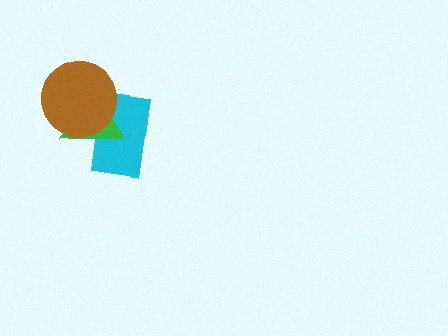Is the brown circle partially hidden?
No, no other shape covers it.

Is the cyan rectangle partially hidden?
Yes, it is partially covered by another shape.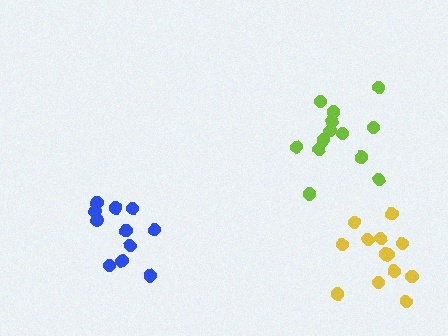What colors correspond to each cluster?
The clusters are colored: blue, lime, yellow.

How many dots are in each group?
Group 1: 11 dots, Group 2: 13 dots, Group 3: 13 dots (37 total).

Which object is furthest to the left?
The blue cluster is leftmost.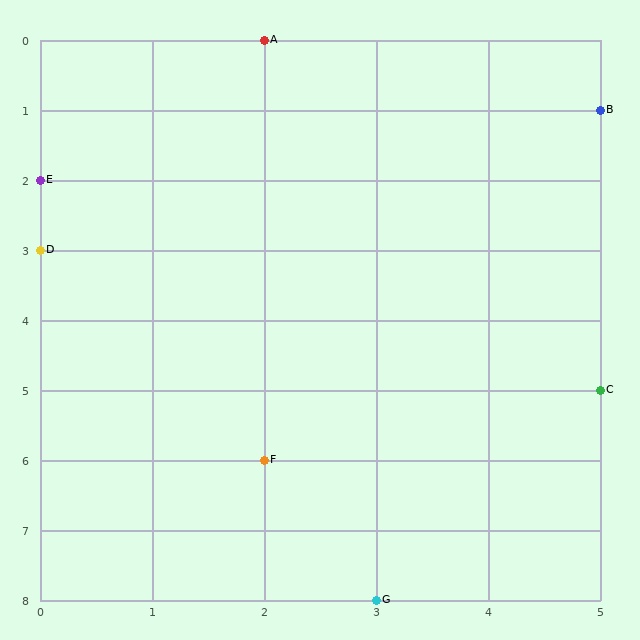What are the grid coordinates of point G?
Point G is at grid coordinates (3, 8).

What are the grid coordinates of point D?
Point D is at grid coordinates (0, 3).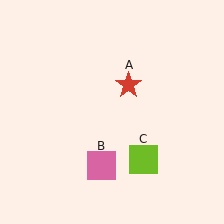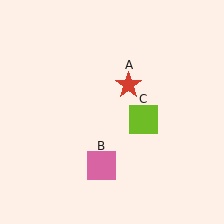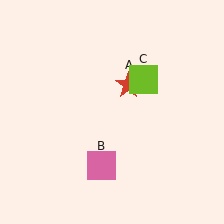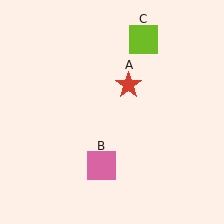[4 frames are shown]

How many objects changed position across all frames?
1 object changed position: lime square (object C).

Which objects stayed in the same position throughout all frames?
Red star (object A) and pink square (object B) remained stationary.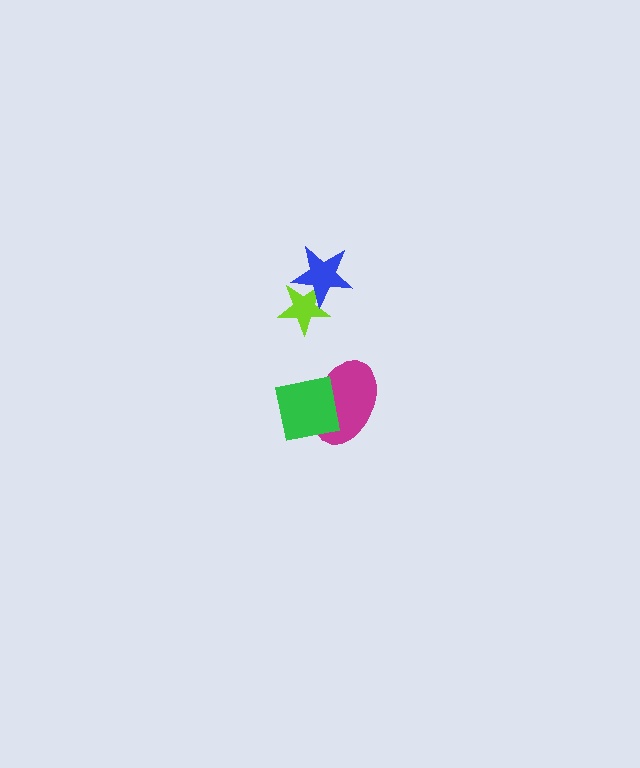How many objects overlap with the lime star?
1 object overlaps with the lime star.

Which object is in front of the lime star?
The blue star is in front of the lime star.